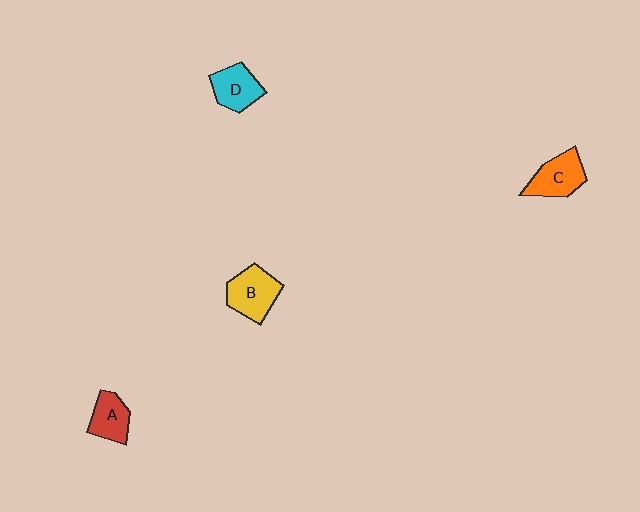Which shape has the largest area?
Shape B (yellow).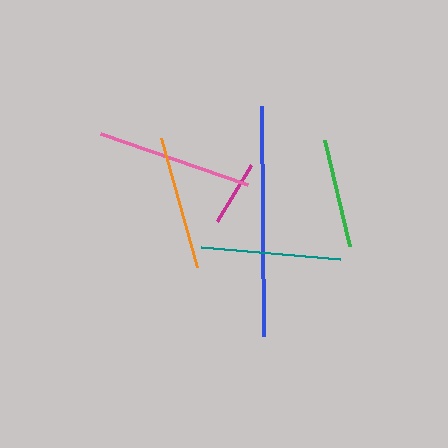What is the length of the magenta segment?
The magenta segment is approximately 66 pixels long.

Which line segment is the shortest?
The magenta line is the shortest at approximately 66 pixels.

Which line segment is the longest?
The blue line is the longest at approximately 230 pixels.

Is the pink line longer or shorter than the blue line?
The blue line is longer than the pink line.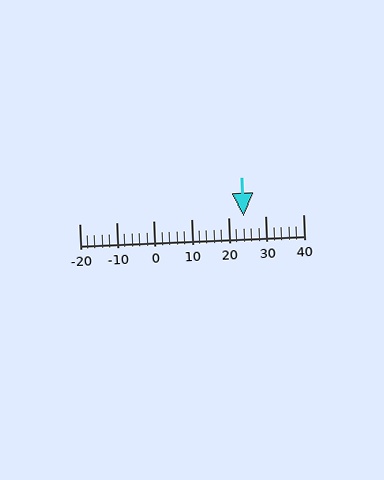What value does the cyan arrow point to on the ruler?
The cyan arrow points to approximately 24.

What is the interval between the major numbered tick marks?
The major tick marks are spaced 10 units apart.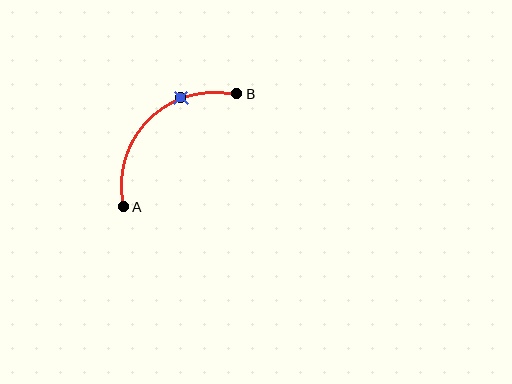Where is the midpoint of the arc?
The arc midpoint is the point on the curve farthest from the straight line joining A and B. It sits above and to the left of that line.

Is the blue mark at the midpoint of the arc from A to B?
No. The blue mark lies on the arc but is closer to endpoint B. The arc midpoint would be at the point on the curve equidistant along the arc from both A and B.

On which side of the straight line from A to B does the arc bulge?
The arc bulges above and to the left of the straight line connecting A and B.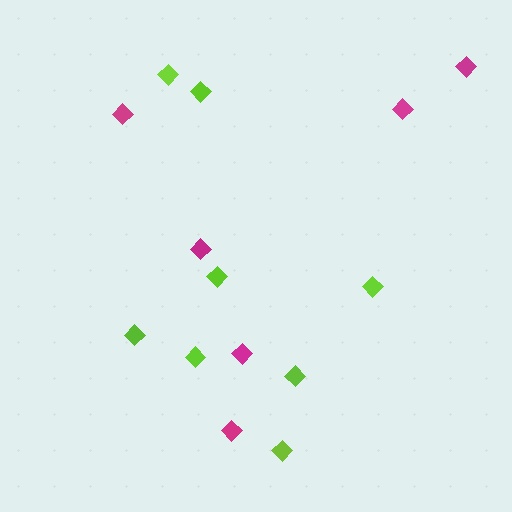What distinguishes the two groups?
There are 2 groups: one group of magenta diamonds (6) and one group of lime diamonds (8).